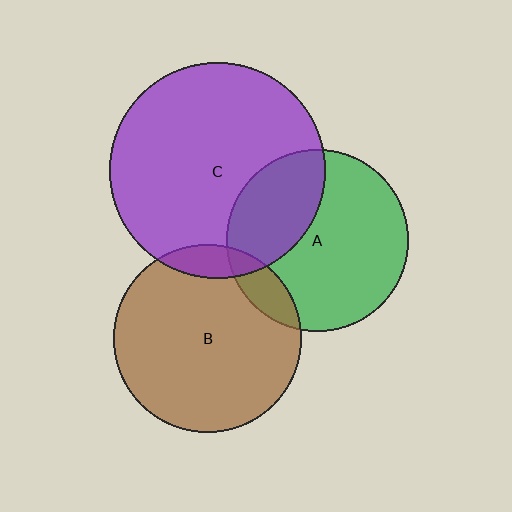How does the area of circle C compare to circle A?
Approximately 1.4 times.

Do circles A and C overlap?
Yes.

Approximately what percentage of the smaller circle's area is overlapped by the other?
Approximately 30%.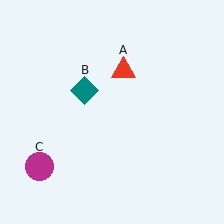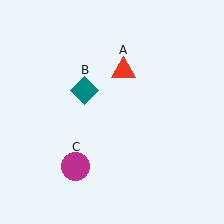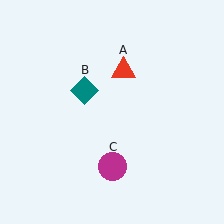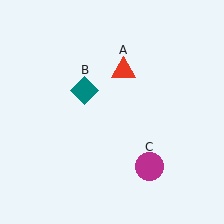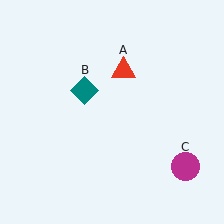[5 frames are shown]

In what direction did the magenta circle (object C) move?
The magenta circle (object C) moved right.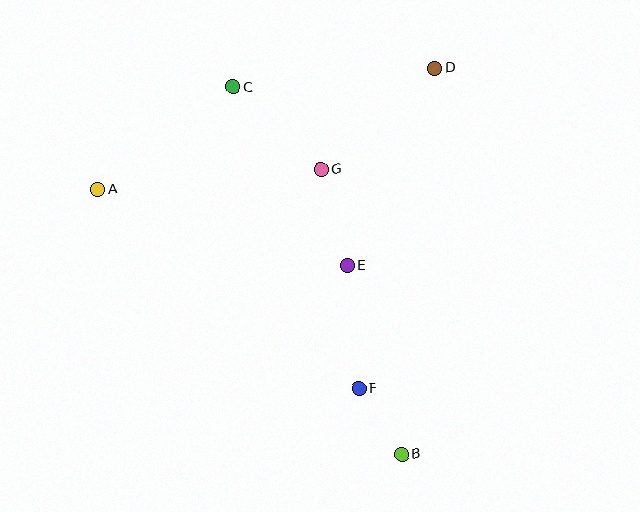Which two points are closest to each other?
Points B and F are closest to each other.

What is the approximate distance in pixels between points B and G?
The distance between B and G is approximately 296 pixels.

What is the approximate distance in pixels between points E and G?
The distance between E and G is approximately 100 pixels.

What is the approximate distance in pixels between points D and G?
The distance between D and G is approximately 152 pixels.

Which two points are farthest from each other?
Points B and C are farthest from each other.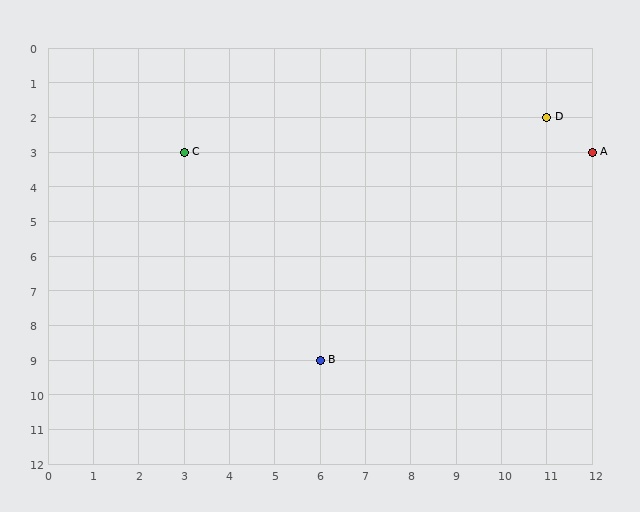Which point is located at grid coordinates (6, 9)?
Point B is at (6, 9).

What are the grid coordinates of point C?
Point C is at grid coordinates (3, 3).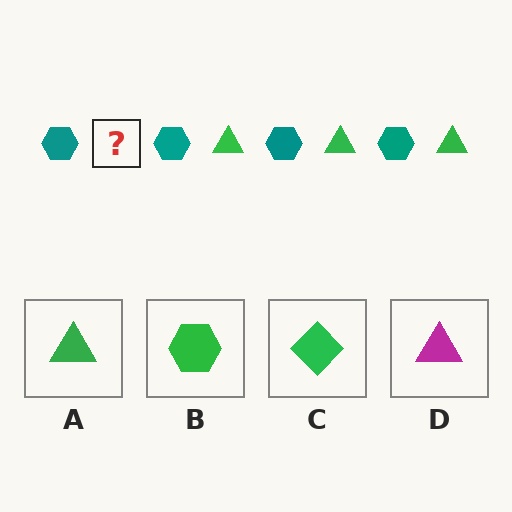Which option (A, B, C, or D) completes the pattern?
A.